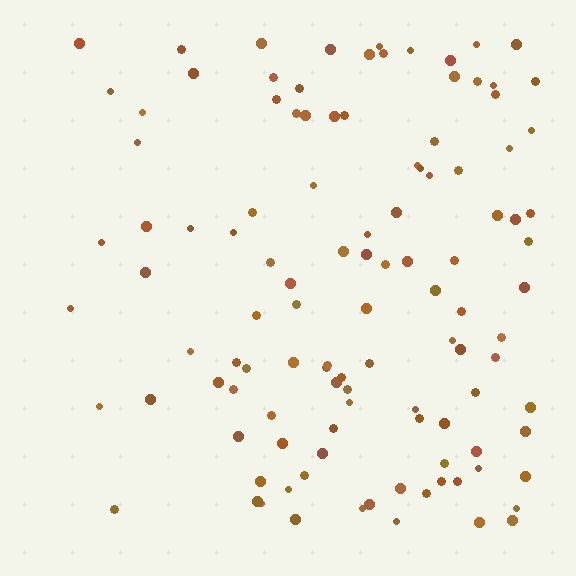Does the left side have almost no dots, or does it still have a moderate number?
Still a moderate number, just noticeably fewer than the right.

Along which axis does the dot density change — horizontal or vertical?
Horizontal.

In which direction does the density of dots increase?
From left to right, with the right side densest.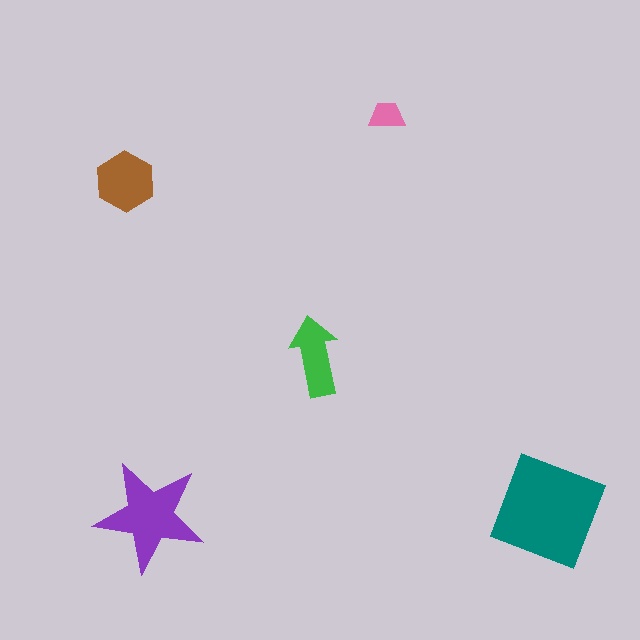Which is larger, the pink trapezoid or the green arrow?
The green arrow.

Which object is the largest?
The teal square.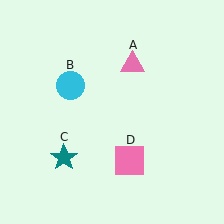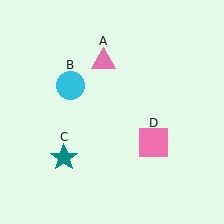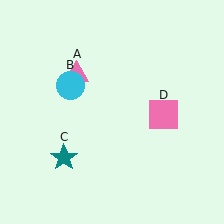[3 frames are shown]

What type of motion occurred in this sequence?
The pink triangle (object A), pink square (object D) rotated counterclockwise around the center of the scene.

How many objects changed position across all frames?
2 objects changed position: pink triangle (object A), pink square (object D).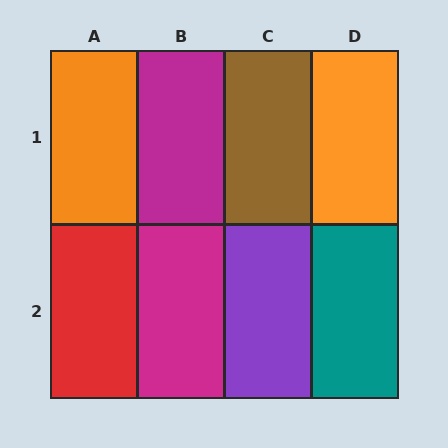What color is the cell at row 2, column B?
Magenta.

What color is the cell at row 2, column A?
Red.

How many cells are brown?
1 cell is brown.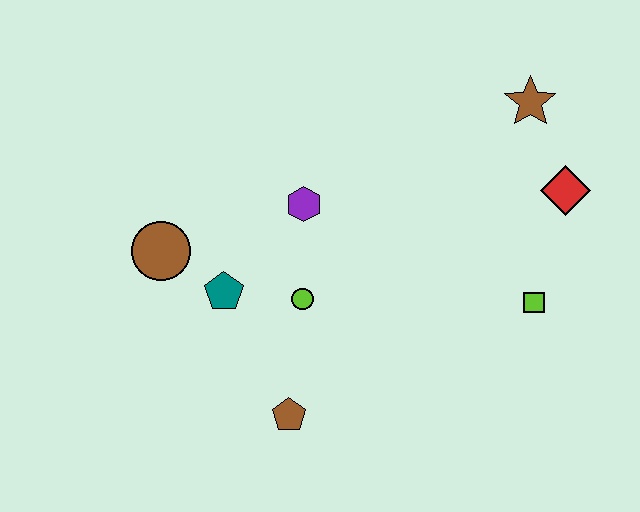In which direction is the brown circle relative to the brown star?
The brown circle is to the left of the brown star.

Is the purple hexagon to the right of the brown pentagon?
Yes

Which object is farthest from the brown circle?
The red diamond is farthest from the brown circle.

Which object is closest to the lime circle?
The teal pentagon is closest to the lime circle.